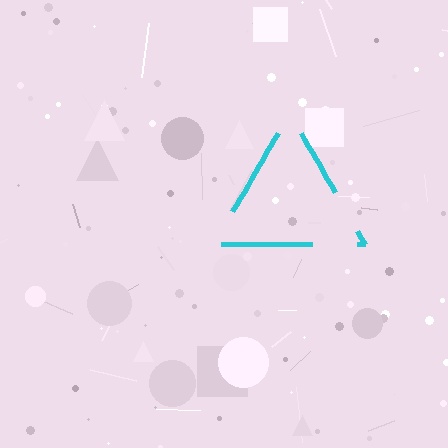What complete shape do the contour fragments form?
The contour fragments form a triangle.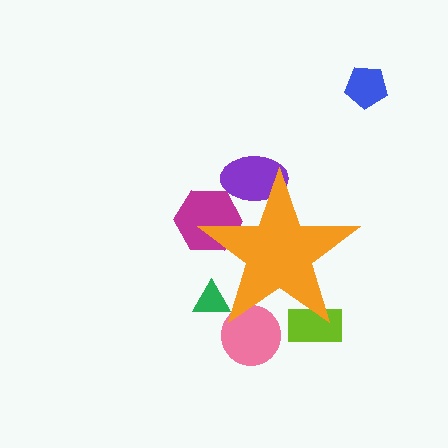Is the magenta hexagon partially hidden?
Yes, the magenta hexagon is partially hidden behind the orange star.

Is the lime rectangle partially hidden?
Yes, the lime rectangle is partially hidden behind the orange star.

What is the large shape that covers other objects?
An orange star.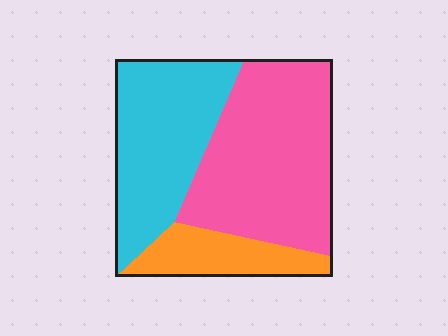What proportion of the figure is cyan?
Cyan covers around 35% of the figure.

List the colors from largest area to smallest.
From largest to smallest: pink, cyan, orange.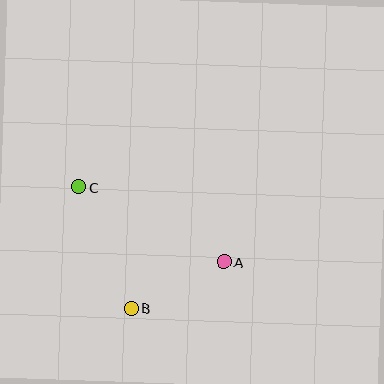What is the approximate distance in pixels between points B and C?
The distance between B and C is approximately 132 pixels.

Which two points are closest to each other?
Points A and B are closest to each other.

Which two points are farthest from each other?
Points A and C are farthest from each other.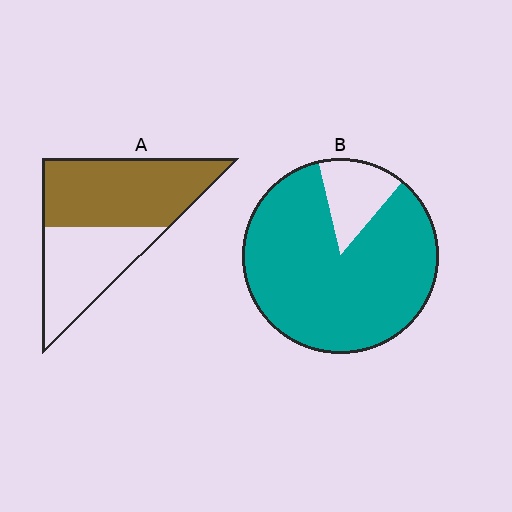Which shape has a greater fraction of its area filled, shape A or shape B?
Shape B.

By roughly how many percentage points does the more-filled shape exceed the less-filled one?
By roughly 30 percentage points (B over A).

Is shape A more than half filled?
Yes.